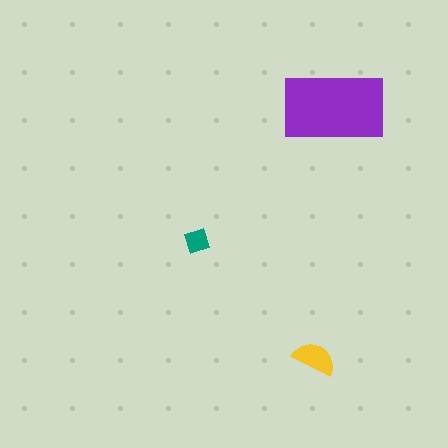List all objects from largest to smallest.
The purple rectangle, the yellow semicircle, the teal diamond.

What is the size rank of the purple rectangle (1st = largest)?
1st.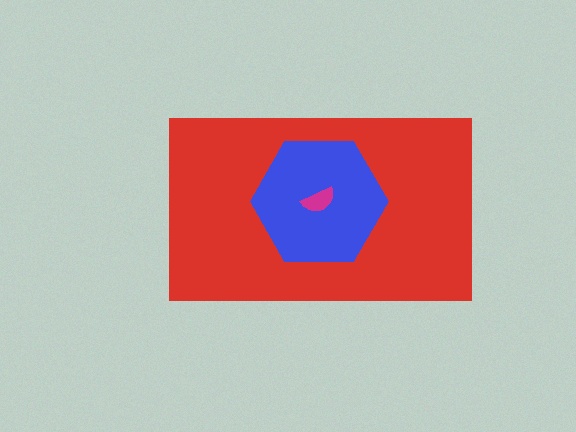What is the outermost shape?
The red rectangle.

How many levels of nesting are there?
3.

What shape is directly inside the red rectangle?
The blue hexagon.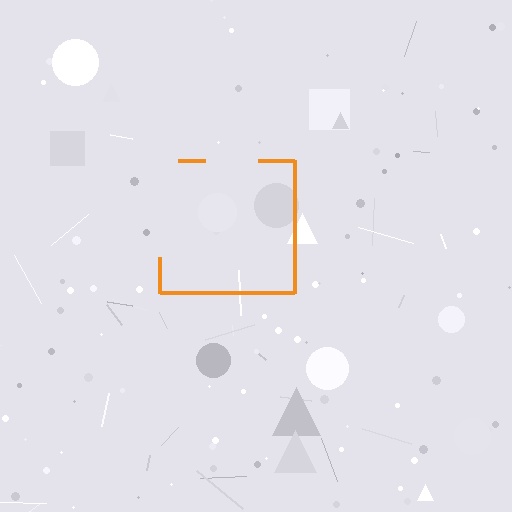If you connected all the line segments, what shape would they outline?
They would outline a square.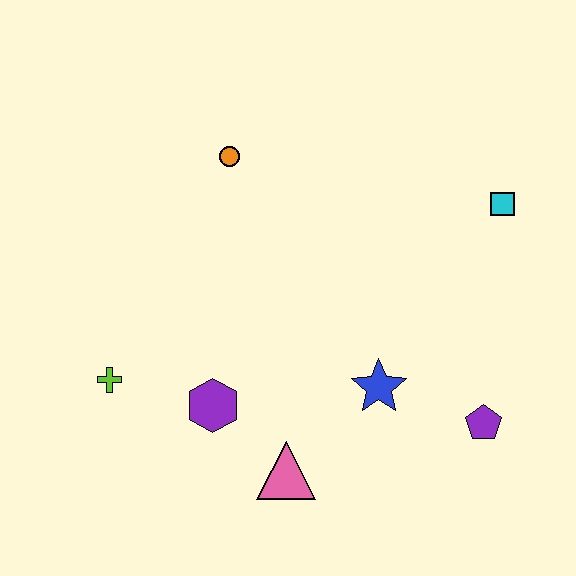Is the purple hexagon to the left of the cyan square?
Yes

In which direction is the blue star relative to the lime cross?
The blue star is to the right of the lime cross.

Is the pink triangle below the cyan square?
Yes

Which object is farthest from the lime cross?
The cyan square is farthest from the lime cross.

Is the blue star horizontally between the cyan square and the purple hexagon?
Yes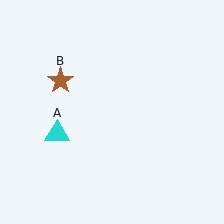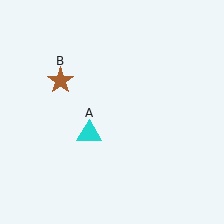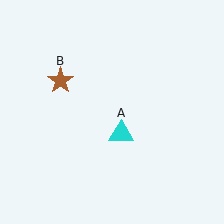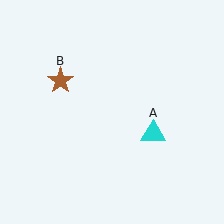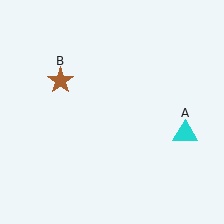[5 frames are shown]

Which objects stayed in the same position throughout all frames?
Brown star (object B) remained stationary.